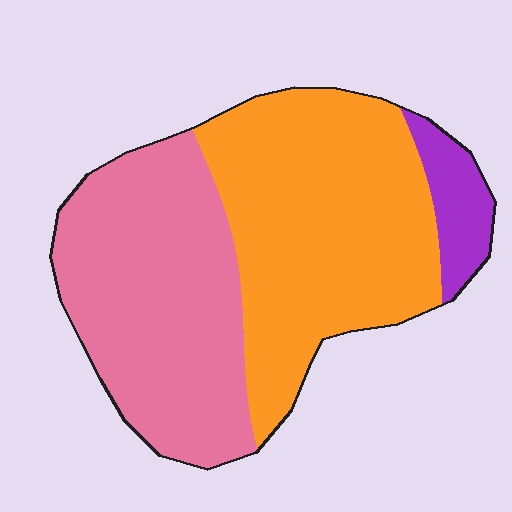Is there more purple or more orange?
Orange.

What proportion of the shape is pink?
Pink takes up about two fifths (2/5) of the shape.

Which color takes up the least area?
Purple, at roughly 10%.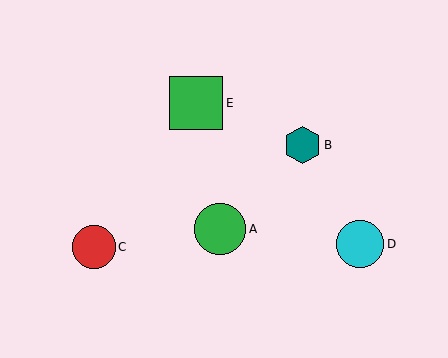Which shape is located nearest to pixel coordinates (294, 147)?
The teal hexagon (labeled B) at (302, 145) is nearest to that location.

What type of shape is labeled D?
Shape D is a cyan circle.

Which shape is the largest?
The green square (labeled E) is the largest.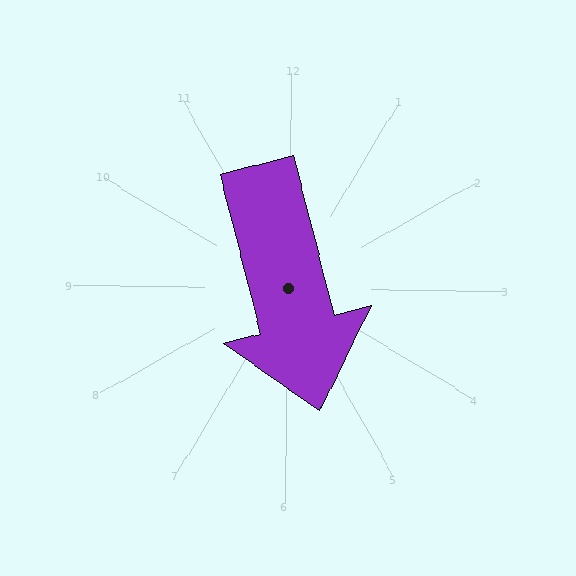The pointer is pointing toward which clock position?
Roughly 5 o'clock.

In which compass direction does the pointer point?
South.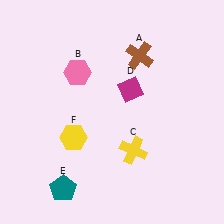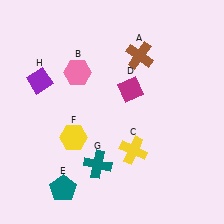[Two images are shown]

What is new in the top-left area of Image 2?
A purple diamond (H) was added in the top-left area of Image 2.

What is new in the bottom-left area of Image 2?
A teal cross (G) was added in the bottom-left area of Image 2.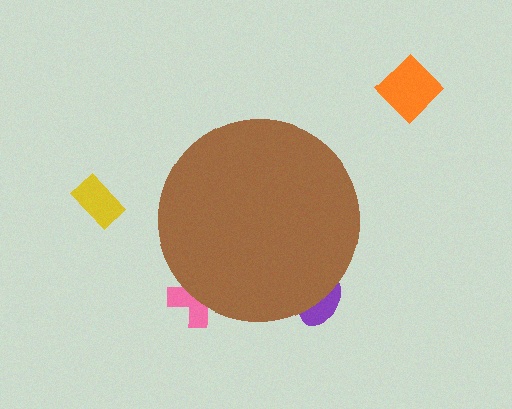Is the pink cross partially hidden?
Yes, the pink cross is partially hidden behind the brown circle.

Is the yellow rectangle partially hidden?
No, the yellow rectangle is fully visible.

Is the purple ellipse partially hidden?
Yes, the purple ellipse is partially hidden behind the brown circle.